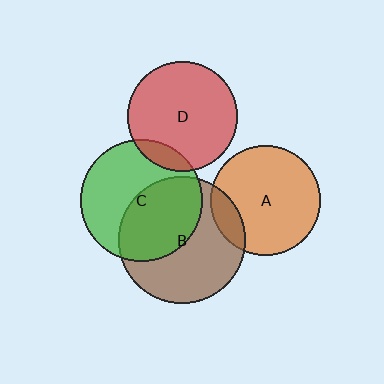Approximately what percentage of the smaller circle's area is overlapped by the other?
Approximately 45%.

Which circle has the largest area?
Circle B (brown).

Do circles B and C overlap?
Yes.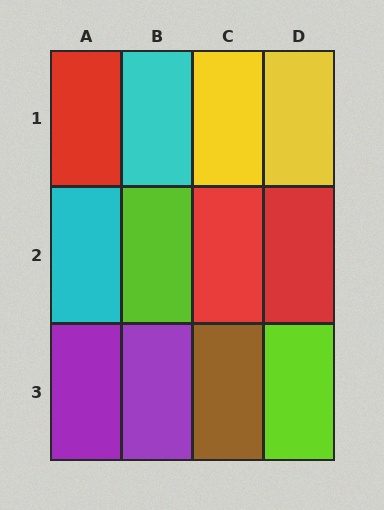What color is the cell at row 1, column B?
Cyan.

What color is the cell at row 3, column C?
Brown.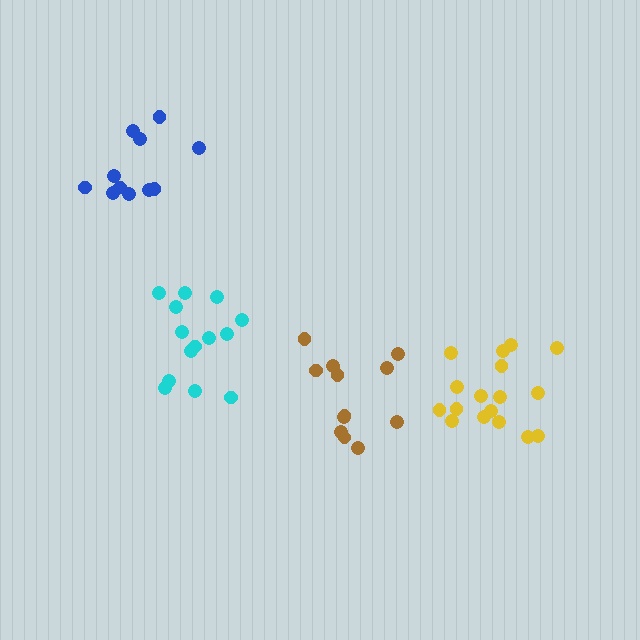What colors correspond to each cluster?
The clusters are colored: cyan, brown, blue, yellow.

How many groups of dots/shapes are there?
There are 4 groups.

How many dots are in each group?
Group 1: 14 dots, Group 2: 12 dots, Group 3: 11 dots, Group 4: 17 dots (54 total).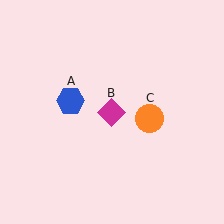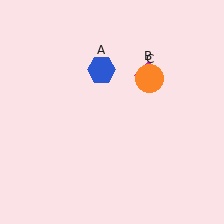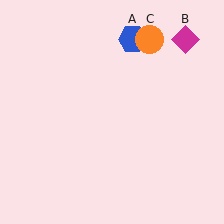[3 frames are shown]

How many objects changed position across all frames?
3 objects changed position: blue hexagon (object A), magenta diamond (object B), orange circle (object C).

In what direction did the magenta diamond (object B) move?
The magenta diamond (object B) moved up and to the right.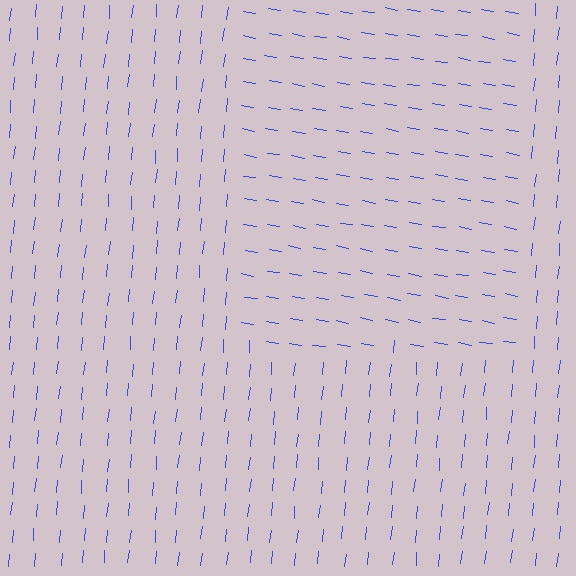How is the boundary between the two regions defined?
The boundary is defined purely by a change in line orientation (approximately 86 degrees difference). All lines are the same color and thickness.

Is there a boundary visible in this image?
Yes, there is a texture boundary formed by a change in line orientation.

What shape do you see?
I see a rectangle.